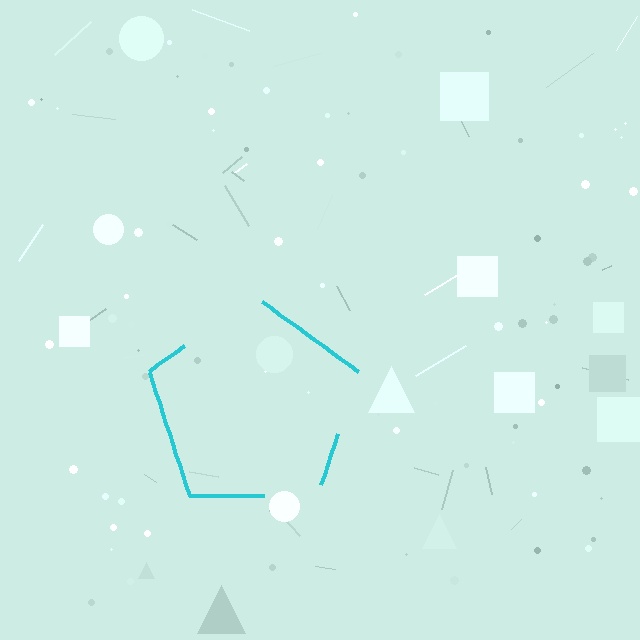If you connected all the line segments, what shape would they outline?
They would outline a pentagon.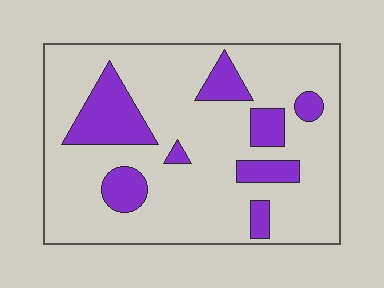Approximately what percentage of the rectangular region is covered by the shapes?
Approximately 20%.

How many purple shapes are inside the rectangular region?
8.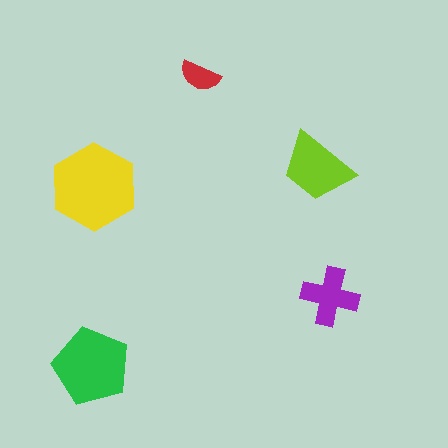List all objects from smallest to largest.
The red semicircle, the purple cross, the lime trapezoid, the green pentagon, the yellow hexagon.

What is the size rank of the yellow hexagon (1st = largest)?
1st.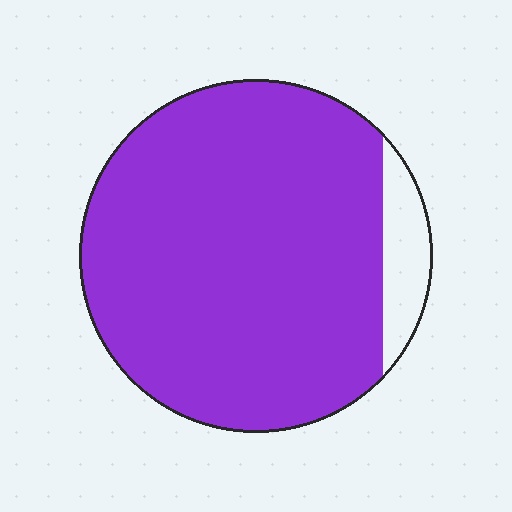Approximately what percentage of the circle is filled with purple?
Approximately 90%.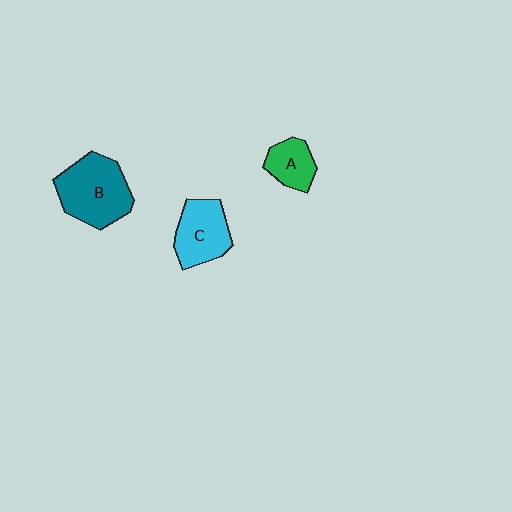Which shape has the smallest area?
Shape A (green).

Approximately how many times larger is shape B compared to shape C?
Approximately 1.4 times.